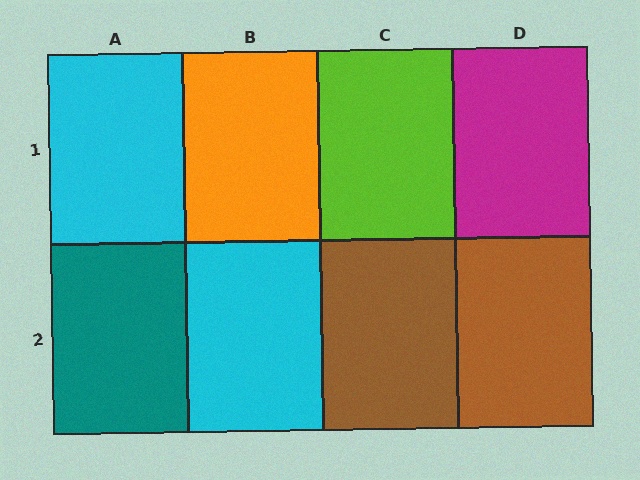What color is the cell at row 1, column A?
Cyan.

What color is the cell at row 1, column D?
Magenta.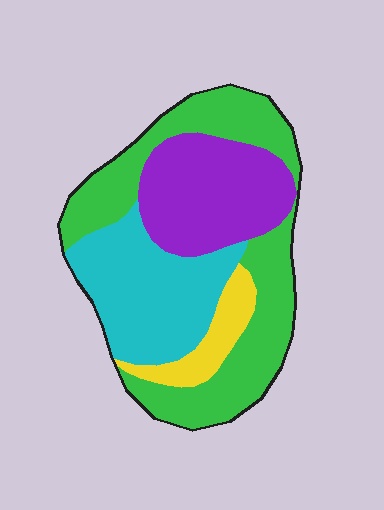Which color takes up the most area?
Green, at roughly 40%.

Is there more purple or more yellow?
Purple.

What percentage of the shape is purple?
Purple covers about 25% of the shape.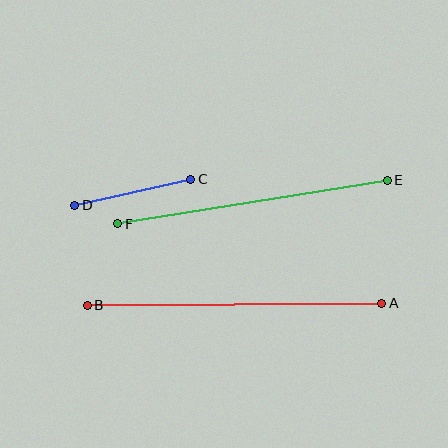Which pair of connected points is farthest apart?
Points A and B are farthest apart.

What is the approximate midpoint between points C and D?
The midpoint is at approximately (133, 192) pixels.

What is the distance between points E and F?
The distance is approximately 273 pixels.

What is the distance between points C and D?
The distance is approximately 119 pixels.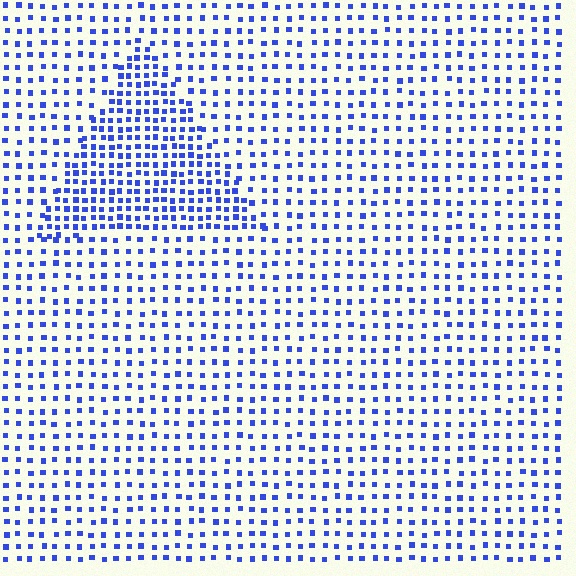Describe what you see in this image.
The image contains small blue elements arranged at two different densities. A triangle-shaped region is visible where the elements are more densely packed than the surrounding area.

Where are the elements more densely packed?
The elements are more densely packed inside the triangle boundary.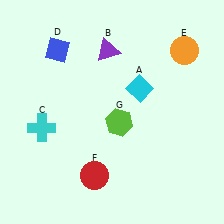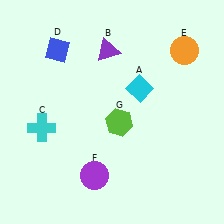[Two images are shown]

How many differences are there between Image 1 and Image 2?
There is 1 difference between the two images.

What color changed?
The circle (F) changed from red in Image 1 to purple in Image 2.